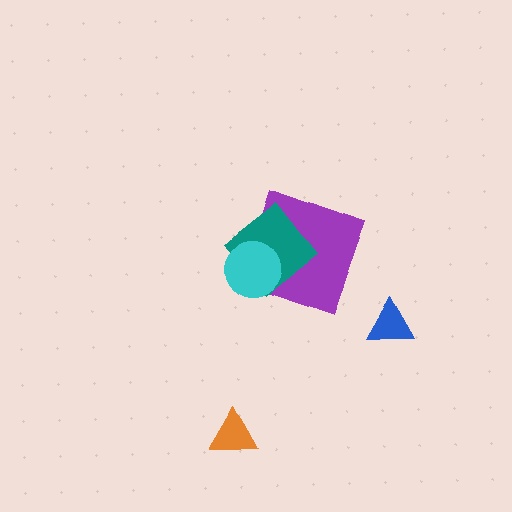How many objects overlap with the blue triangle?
0 objects overlap with the blue triangle.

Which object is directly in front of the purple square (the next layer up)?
The teal diamond is directly in front of the purple square.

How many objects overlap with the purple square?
2 objects overlap with the purple square.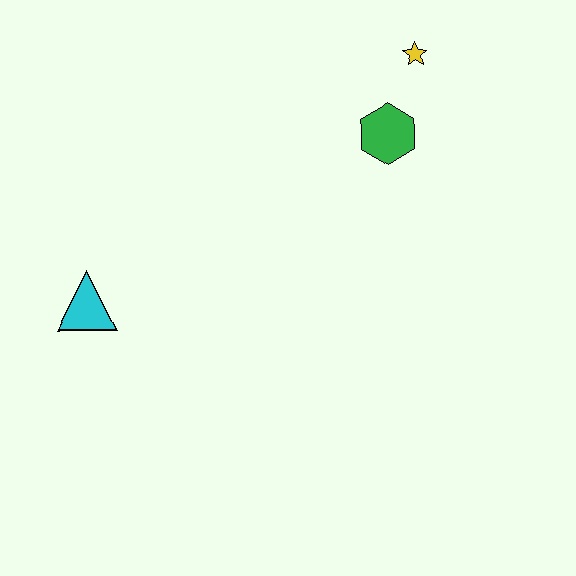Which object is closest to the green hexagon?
The yellow star is closest to the green hexagon.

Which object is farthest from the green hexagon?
The cyan triangle is farthest from the green hexagon.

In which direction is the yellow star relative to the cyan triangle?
The yellow star is to the right of the cyan triangle.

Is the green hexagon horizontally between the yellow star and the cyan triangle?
Yes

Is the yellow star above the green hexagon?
Yes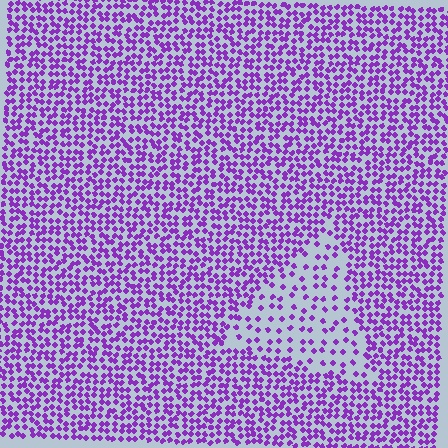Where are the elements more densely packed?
The elements are more densely packed outside the triangle boundary.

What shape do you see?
I see a triangle.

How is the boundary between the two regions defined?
The boundary is defined by a change in element density (approximately 2.4x ratio). All elements are the same color, size, and shape.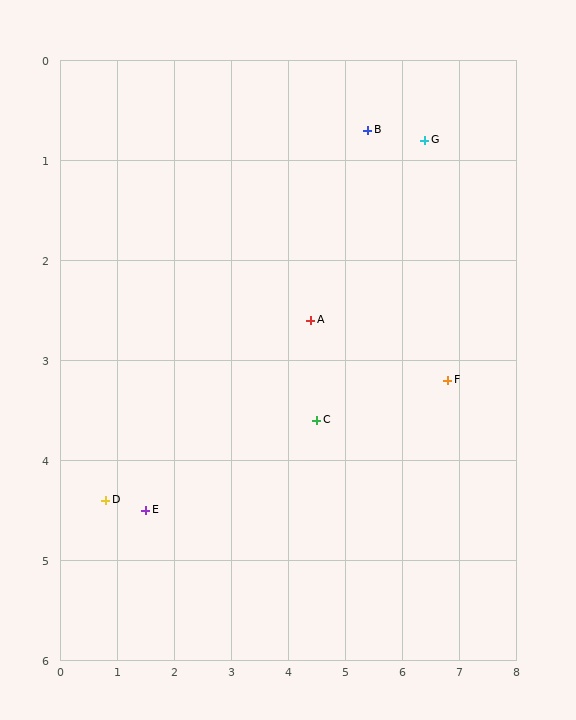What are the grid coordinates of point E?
Point E is at approximately (1.5, 4.5).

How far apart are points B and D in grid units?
Points B and D are about 5.9 grid units apart.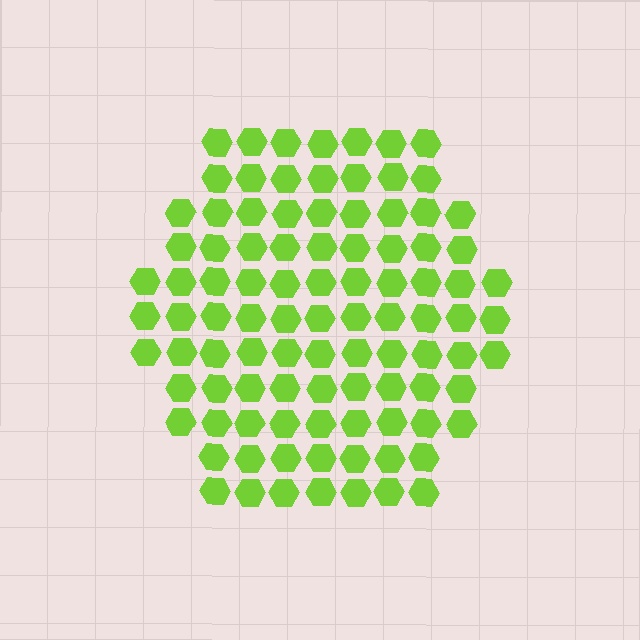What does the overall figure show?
The overall figure shows a hexagon.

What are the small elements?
The small elements are hexagons.